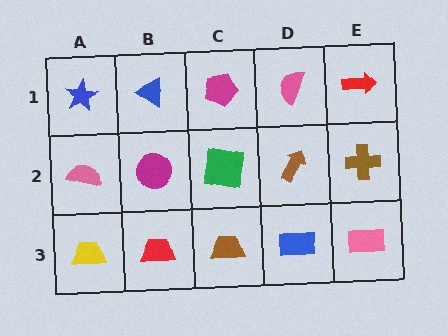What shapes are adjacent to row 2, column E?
A red arrow (row 1, column E), a pink rectangle (row 3, column E), a brown arrow (row 2, column D).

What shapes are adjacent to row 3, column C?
A green square (row 2, column C), a red trapezoid (row 3, column B), a blue rectangle (row 3, column D).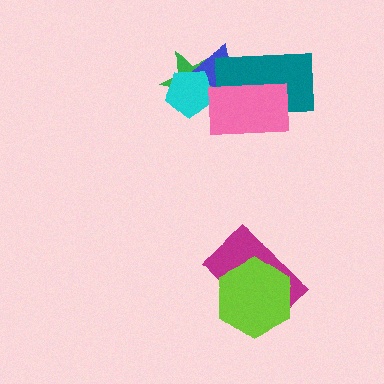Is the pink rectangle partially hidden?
No, no other shape covers it.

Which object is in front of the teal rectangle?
The pink rectangle is in front of the teal rectangle.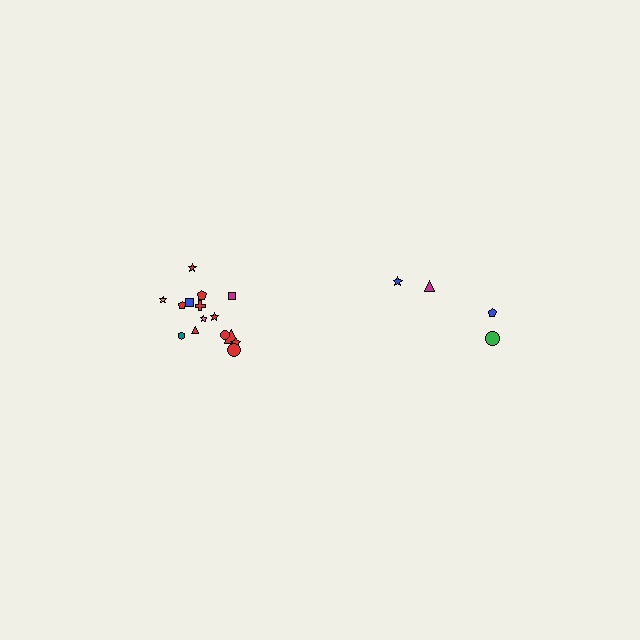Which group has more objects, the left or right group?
The left group.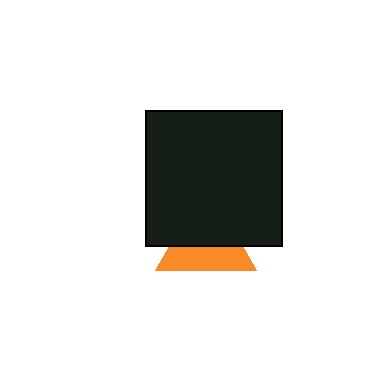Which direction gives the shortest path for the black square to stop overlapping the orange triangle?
Moving up gives the shortest separation.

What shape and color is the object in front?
The object in front is a black square.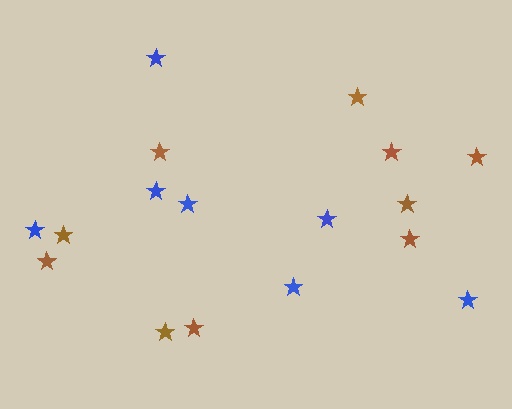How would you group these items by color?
There are 2 groups: one group of brown stars (10) and one group of blue stars (7).